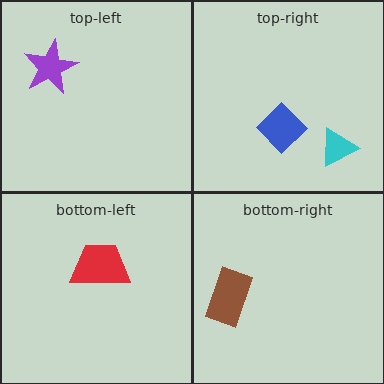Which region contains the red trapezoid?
The bottom-left region.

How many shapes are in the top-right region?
2.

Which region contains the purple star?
The top-left region.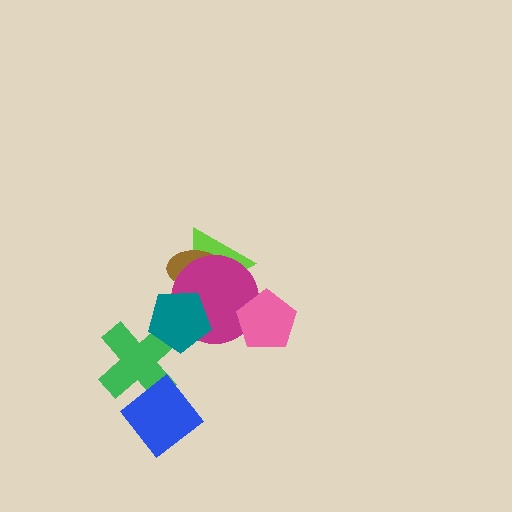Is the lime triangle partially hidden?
Yes, it is partially covered by another shape.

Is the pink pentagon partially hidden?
No, no other shape covers it.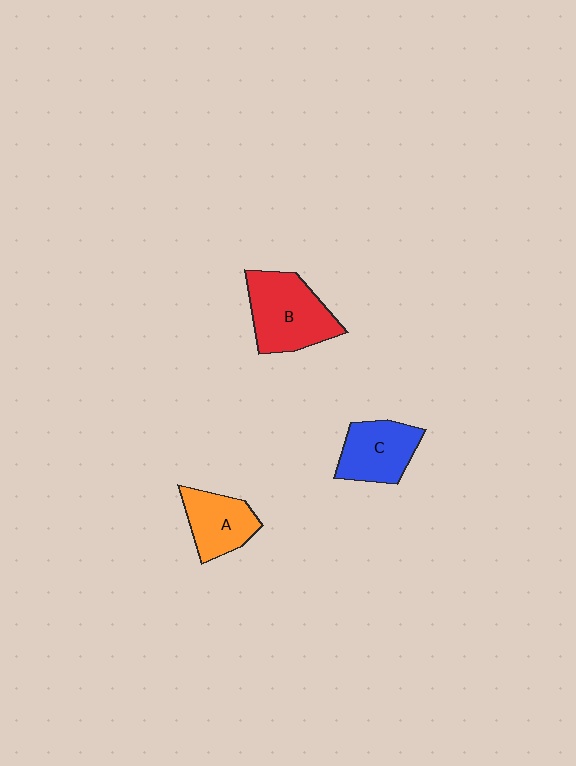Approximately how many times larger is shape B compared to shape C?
Approximately 1.3 times.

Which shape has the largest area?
Shape B (red).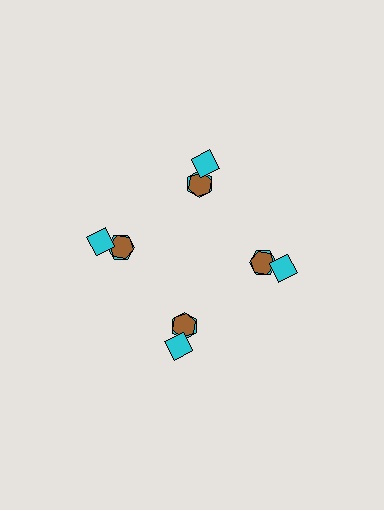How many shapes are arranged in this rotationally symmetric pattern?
There are 12 shapes, arranged in 4 groups of 3.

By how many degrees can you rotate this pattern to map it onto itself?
The pattern maps onto itself every 90 degrees of rotation.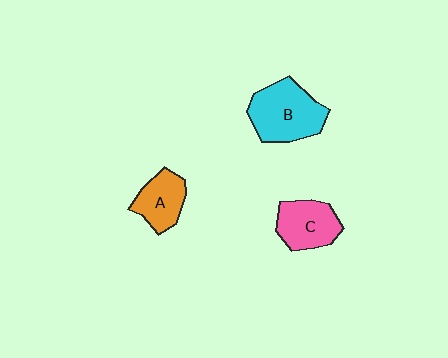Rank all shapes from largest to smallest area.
From largest to smallest: B (cyan), C (pink), A (orange).